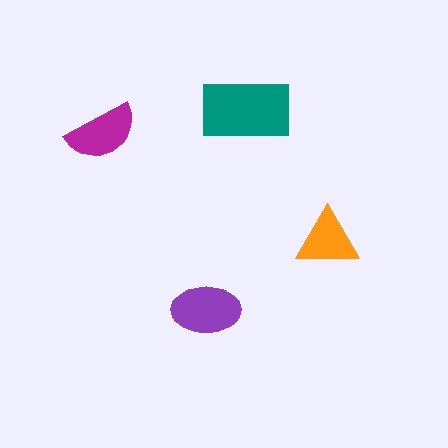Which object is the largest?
The teal rectangle.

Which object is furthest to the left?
The magenta semicircle is leftmost.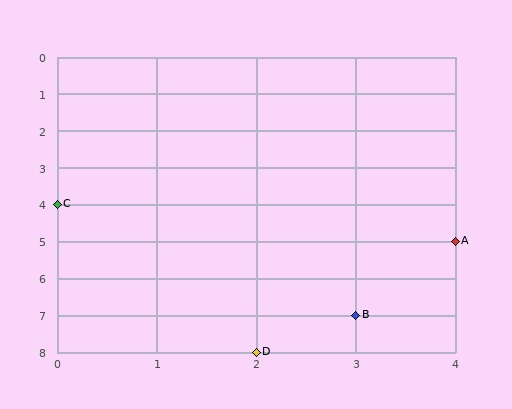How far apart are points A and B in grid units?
Points A and B are 1 column and 2 rows apart (about 2.2 grid units diagonally).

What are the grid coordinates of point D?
Point D is at grid coordinates (2, 8).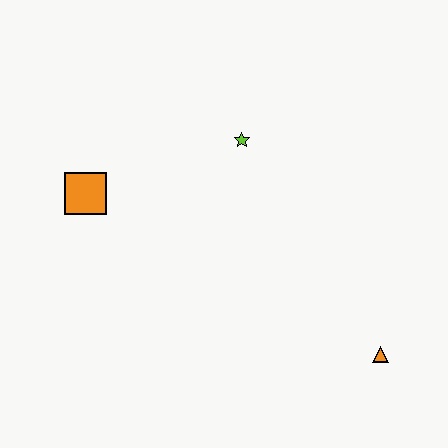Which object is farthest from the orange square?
The orange triangle is farthest from the orange square.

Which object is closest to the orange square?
The lime star is closest to the orange square.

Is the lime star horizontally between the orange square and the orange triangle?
Yes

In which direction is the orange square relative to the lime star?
The orange square is to the left of the lime star.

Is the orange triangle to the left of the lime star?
No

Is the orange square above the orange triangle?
Yes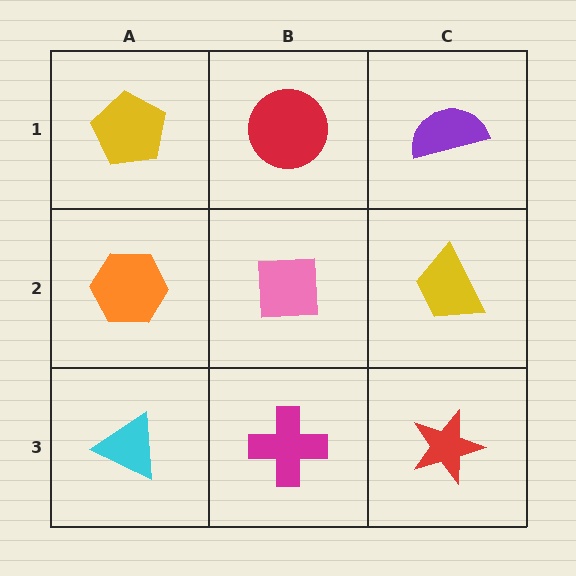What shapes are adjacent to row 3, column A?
An orange hexagon (row 2, column A), a magenta cross (row 3, column B).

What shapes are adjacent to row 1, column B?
A pink square (row 2, column B), a yellow pentagon (row 1, column A), a purple semicircle (row 1, column C).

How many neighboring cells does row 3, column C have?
2.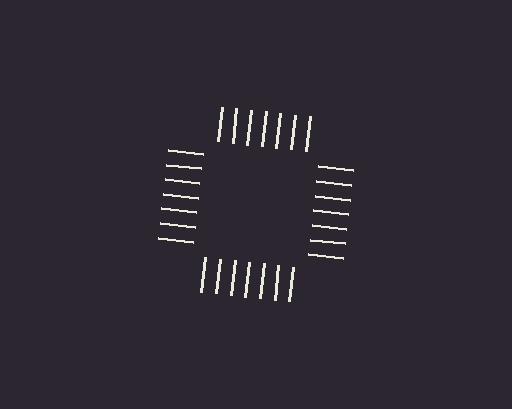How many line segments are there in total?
28 — 7 along each of the 4 edges.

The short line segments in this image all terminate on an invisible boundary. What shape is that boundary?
An illusory square — the line segments terminate on its edges but no continuous stroke is drawn.